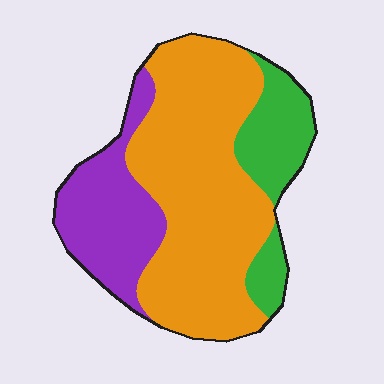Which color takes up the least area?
Green, at roughly 20%.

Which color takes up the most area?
Orange, at roughly 60%.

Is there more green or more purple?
Purple.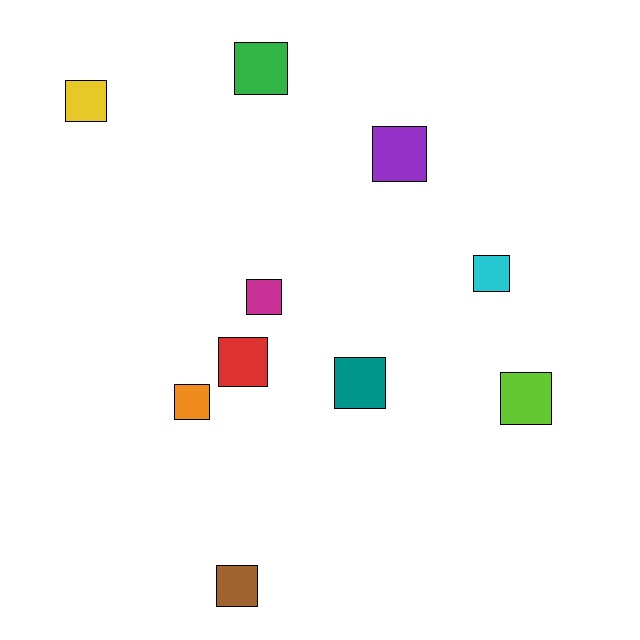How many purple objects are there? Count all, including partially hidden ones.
There is 1 purple object.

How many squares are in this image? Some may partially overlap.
There are 10 squares.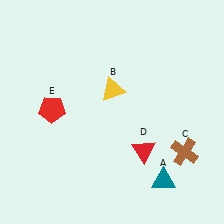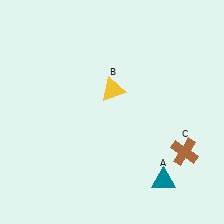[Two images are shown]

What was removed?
The red triangle (D), the red pentagon (E) were removed in Image 2.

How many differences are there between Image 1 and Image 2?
There are 2 differences between the two images.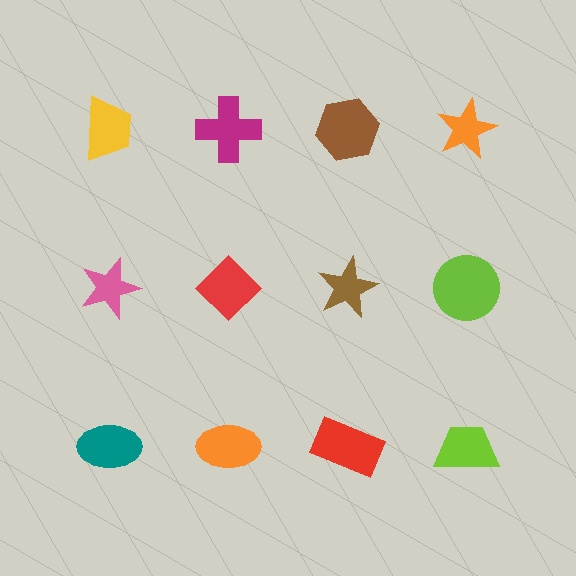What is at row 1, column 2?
A magenta cross.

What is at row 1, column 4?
An orange star.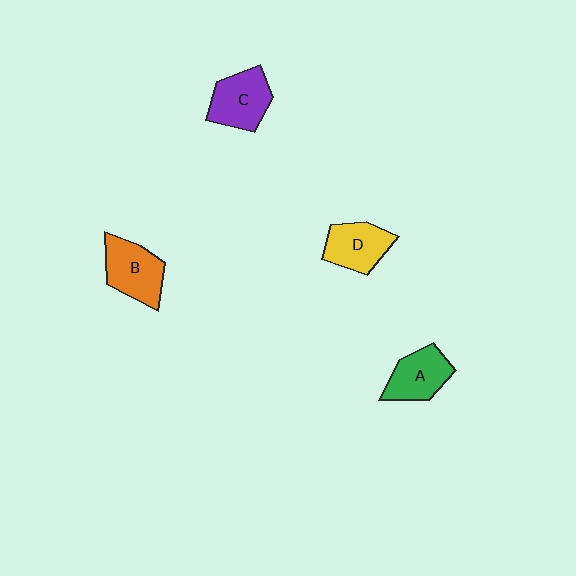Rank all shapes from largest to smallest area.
From largest to smallest: B (orange), C (purple), D (yellow), A (green).